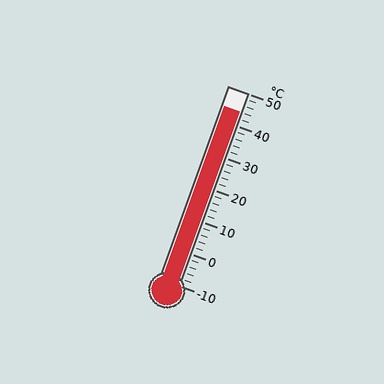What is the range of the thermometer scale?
The thermometer scale ranges from -10°C to 50°C.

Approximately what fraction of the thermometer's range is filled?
The thermometer is filled to approximately 90% of its range.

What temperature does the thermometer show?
The thermometer shows approximately 44°C.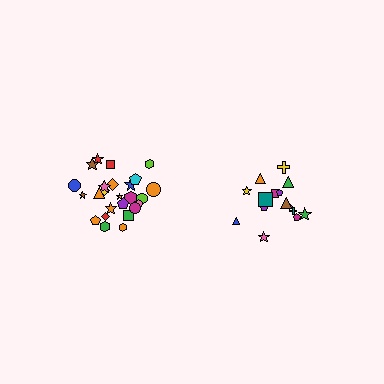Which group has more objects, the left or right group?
The left group.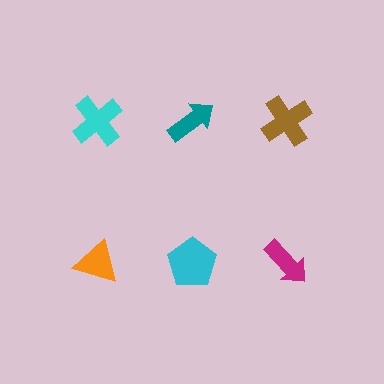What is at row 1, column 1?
A cyan cross.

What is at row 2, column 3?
A magenta arrow.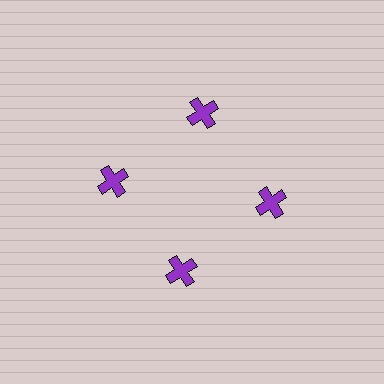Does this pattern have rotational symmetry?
Yes, this pattern has 4-fold rotational symmetry. It looks the same after rotating 90 degrees around the center.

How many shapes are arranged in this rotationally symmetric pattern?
There are 4 shapes, arranged in 4 groups of 1.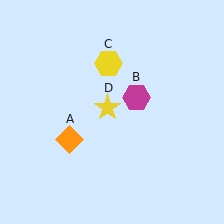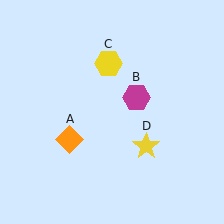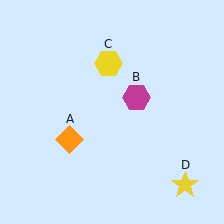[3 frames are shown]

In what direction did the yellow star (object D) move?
The yellow star (object D) moved down and to the right.